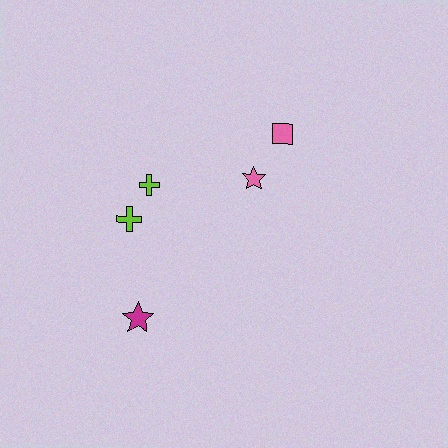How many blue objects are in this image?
There are no blue objects.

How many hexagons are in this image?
There are no hexagons.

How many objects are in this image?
There are 5 objects.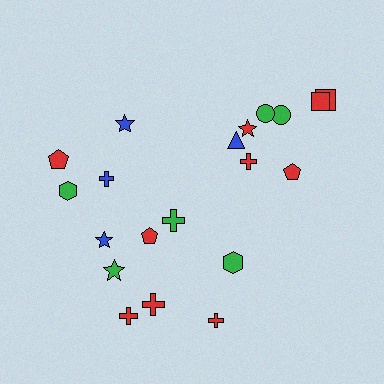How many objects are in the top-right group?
There are 8 objects.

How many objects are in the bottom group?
There are 8 objects.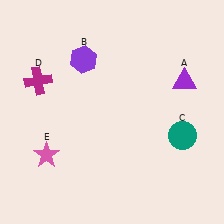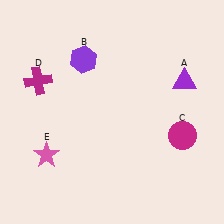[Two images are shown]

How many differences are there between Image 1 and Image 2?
There is 1 difference between the two images.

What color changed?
The circle (C) changed from teal in Image 1 to magenta in Image 2.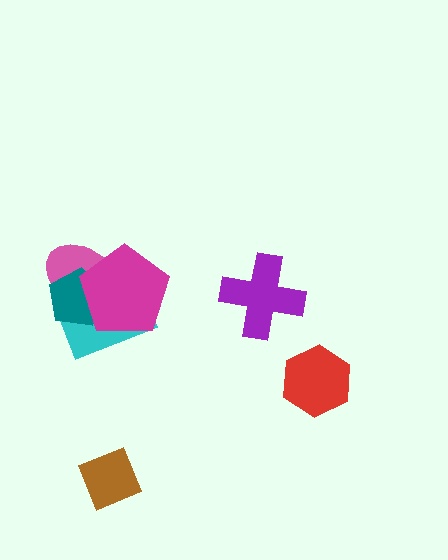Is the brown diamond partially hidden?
No, no other shape covers it.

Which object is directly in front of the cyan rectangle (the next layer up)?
The pink ellipse is directly in front of the cyan rectangle.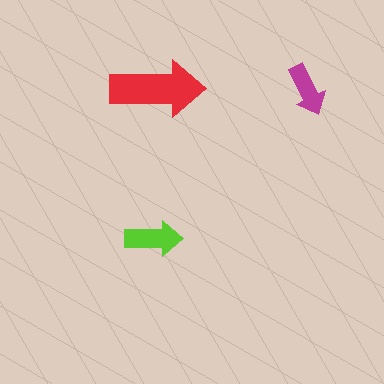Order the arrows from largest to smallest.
the red one, the lime one, the magenta one.